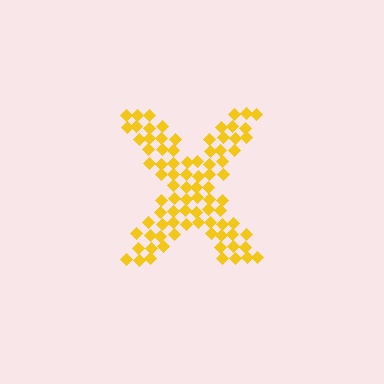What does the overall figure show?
The overall figure shows the letter X.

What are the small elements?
The small elements are diamonds.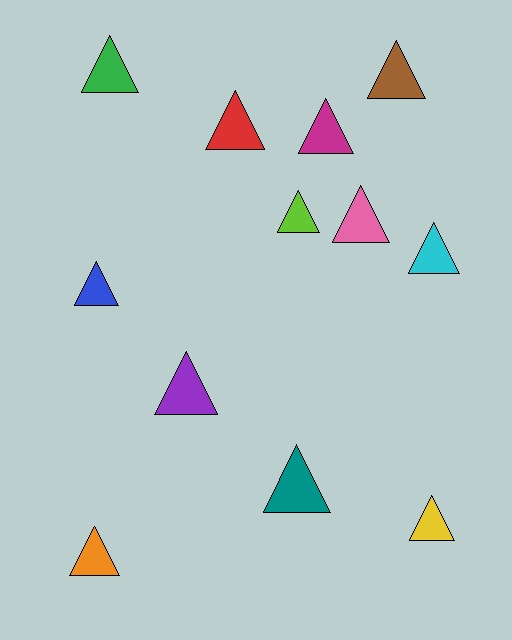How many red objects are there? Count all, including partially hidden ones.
There is 1 red object.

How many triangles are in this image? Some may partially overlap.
There are 12 triangles.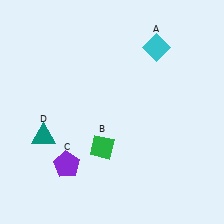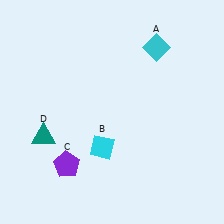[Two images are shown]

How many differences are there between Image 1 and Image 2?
There is 1 difference between the two images.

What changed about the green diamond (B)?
In Image 1, B is green. In Image 2, it changed to cyan.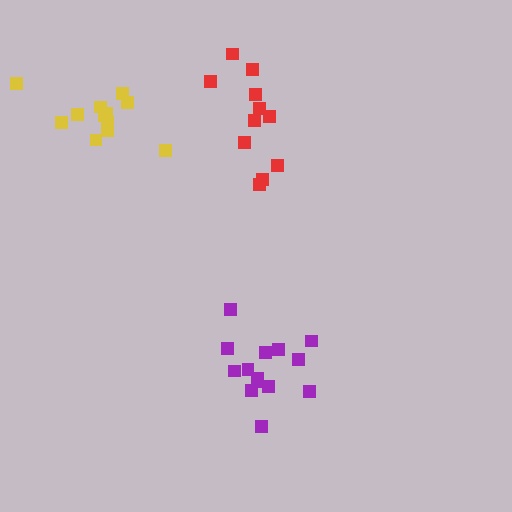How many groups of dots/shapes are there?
There are 3 groups.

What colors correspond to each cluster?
The clusters are colored: red, purple, yellow.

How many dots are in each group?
Group 1: 11 dots, Group 2: 14 dots, Group 3: 12 dots (37 total).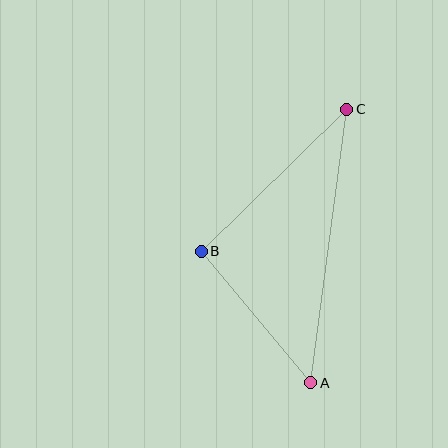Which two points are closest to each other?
Points A and B are closest to each other.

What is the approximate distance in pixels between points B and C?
The distance between B and C is approximately 203 pixels.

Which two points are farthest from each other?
Points A and C are farthest from each other.